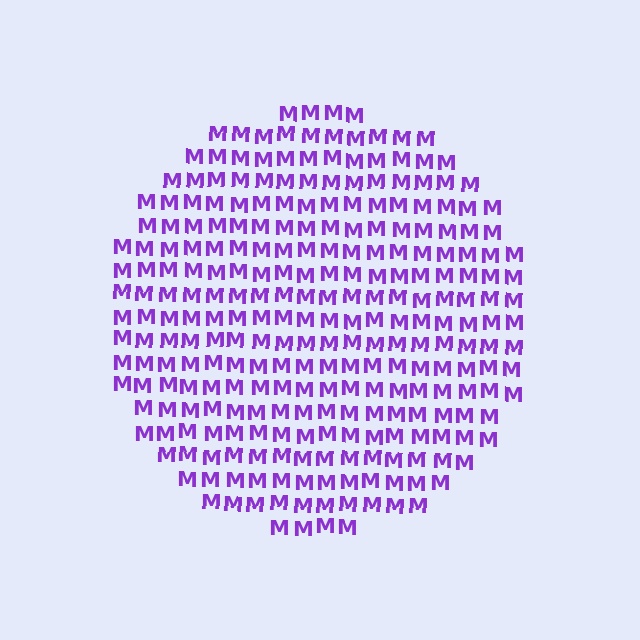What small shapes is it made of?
It is made of small letter M's.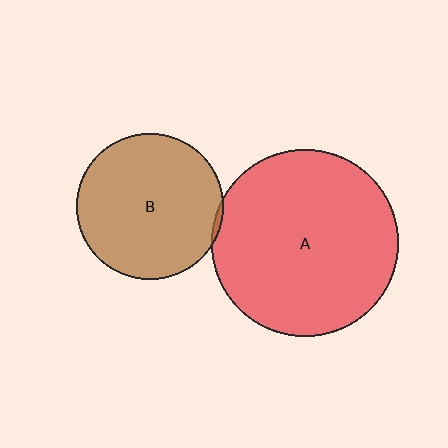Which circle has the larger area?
Circle A (red).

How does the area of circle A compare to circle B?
Approximately 1.6 times.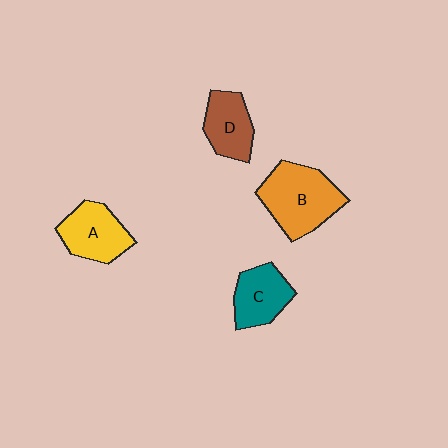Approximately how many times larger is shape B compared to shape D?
Approximately 1.6 times.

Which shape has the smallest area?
Shape D (brown).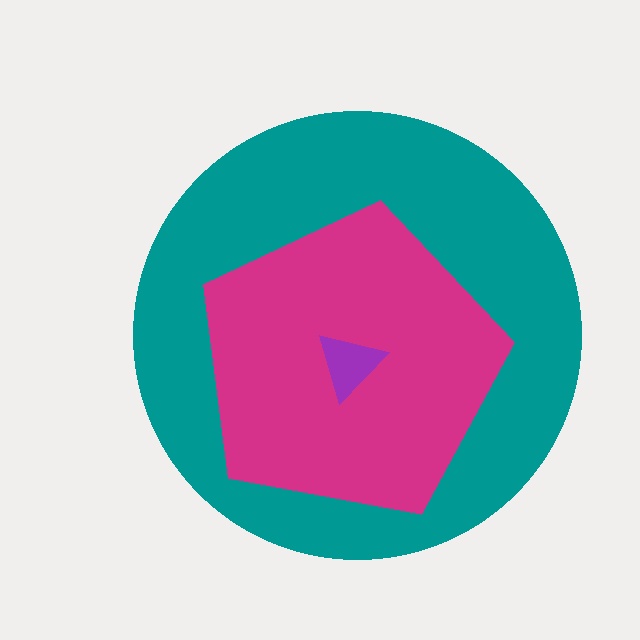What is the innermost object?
The purple triangle.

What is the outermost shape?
The teal circle.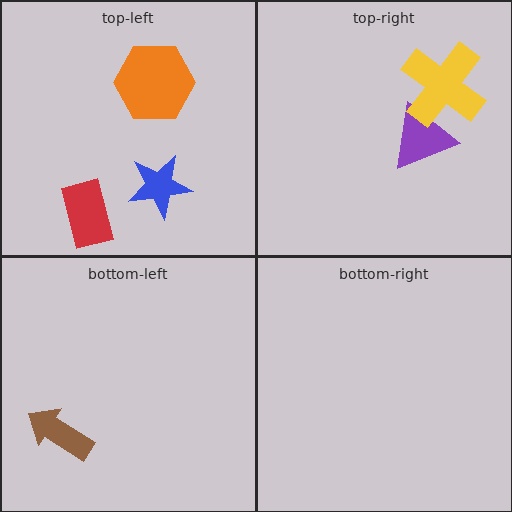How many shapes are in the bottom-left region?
1.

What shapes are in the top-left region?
The blue star, the red rectangle, the orange hexagon.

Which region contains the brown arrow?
The bottom-left region.